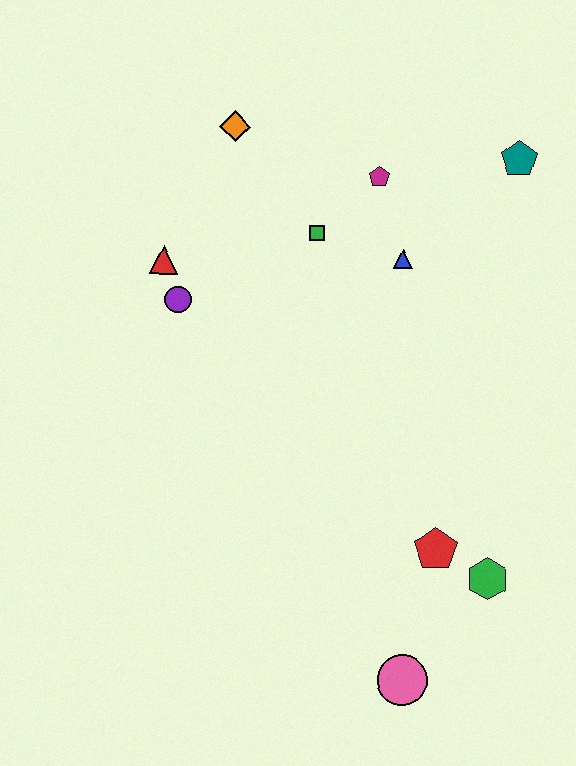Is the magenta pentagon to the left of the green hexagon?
Yes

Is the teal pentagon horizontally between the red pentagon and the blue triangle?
No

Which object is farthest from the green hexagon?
The orange diamond is farthest from the green hexagon.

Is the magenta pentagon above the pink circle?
Yes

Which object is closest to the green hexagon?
The red pentagon is closest to the green hexagon.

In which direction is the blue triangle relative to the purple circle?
The blue triangle is to the right of the purple circle.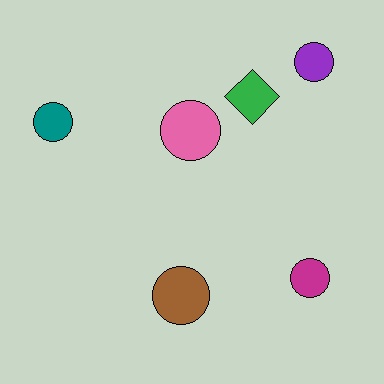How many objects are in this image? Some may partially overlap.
There are 6 objects.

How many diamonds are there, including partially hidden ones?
There is 1 diamond.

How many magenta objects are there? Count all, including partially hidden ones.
There is 1 magenta object.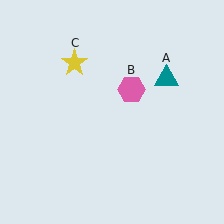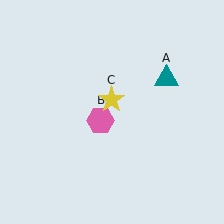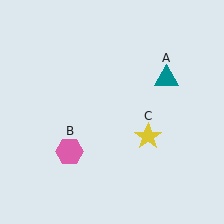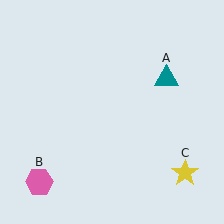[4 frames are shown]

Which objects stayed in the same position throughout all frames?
Teal triangle (object A) remained stationary.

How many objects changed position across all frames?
2 objects changed position: pink hexagon (object B), yellow star (object C).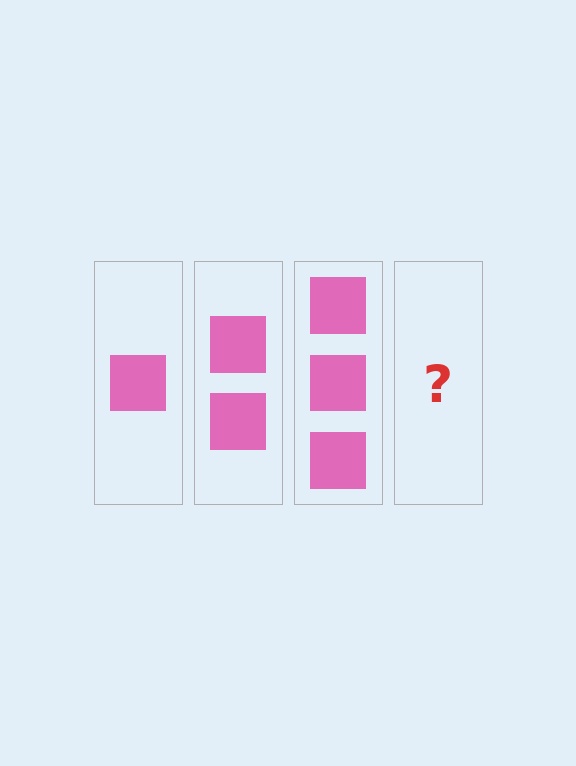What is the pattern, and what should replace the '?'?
The pattern is that each step adds one more square. The '?' should be 4 squares.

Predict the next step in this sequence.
The next step is 4 squares.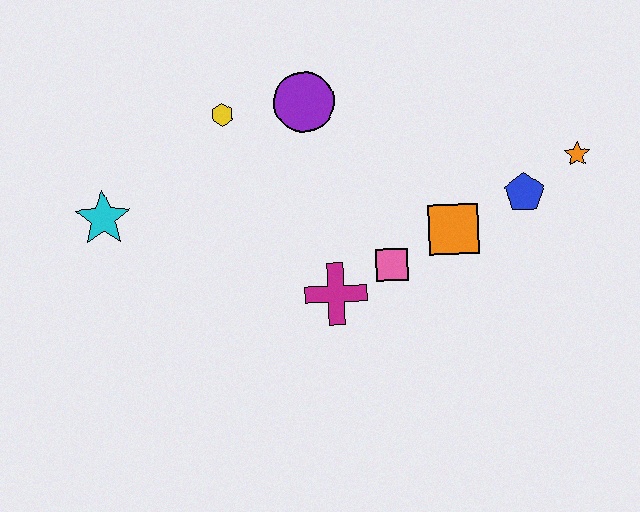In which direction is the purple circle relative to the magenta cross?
The purple circle is above the magenta cross.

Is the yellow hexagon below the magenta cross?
No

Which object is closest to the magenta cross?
The pink square is closest to the magenta cross.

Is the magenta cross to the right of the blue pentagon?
No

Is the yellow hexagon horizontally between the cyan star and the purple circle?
Yes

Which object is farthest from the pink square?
The cyan star is farthest from the pink square.